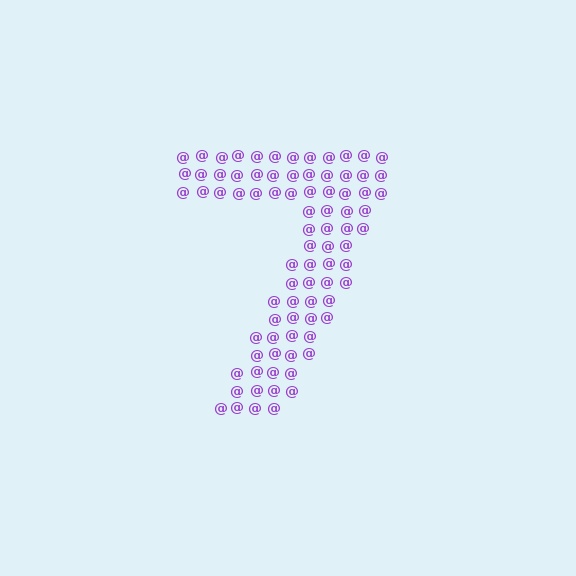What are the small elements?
The small elements are at signs.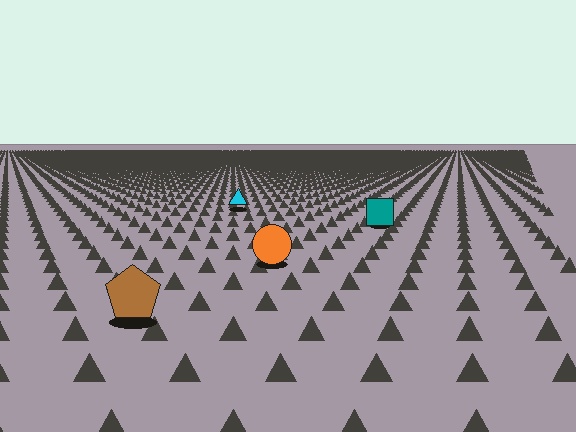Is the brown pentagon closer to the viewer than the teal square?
Yes. The brown pentagon is closer — you can tell from the texture gradient: the ground texture is coarser near it.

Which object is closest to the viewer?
The brown pentagon is closest. The texture marks near it are larger and more spread out.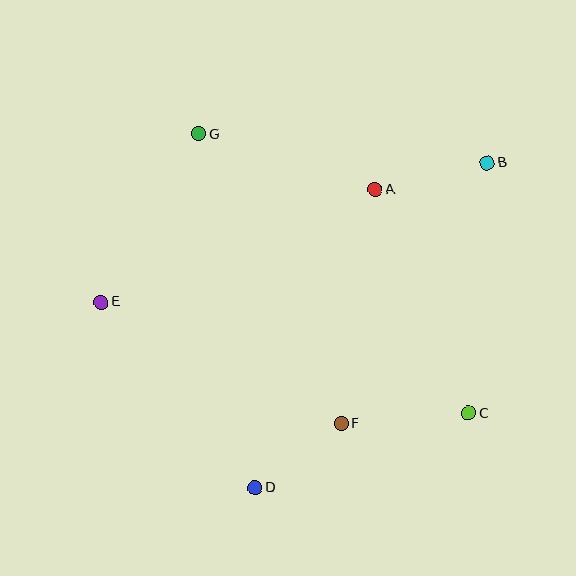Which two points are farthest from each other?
Points B and E are farthest from each other.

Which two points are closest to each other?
Points D and F are closest to each other.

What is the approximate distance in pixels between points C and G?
The distance between C and G is approximately 388 pixels.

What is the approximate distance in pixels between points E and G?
The distance between E and G is approximately 195 pixels.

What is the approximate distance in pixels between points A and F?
The distance between A and F is approximately 237 pixels.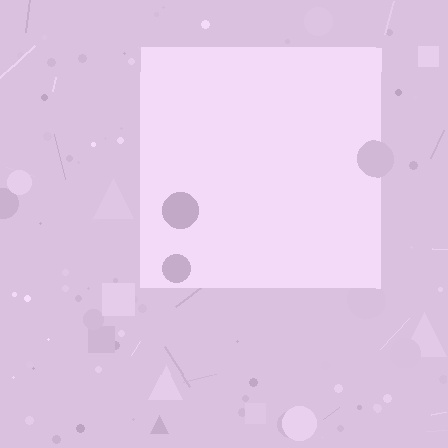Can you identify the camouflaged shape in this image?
The camouflaged shape is a square.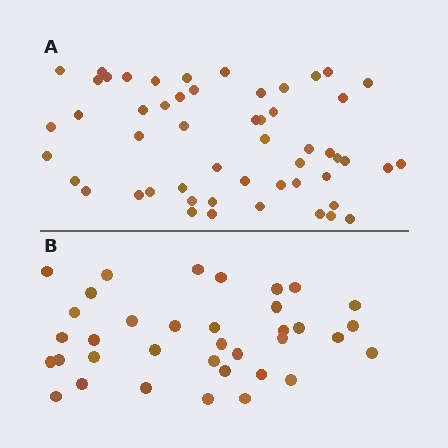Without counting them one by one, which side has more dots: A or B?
Region A (the top region) has more dots.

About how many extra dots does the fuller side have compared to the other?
Region A has approximately 15 more dots than region B.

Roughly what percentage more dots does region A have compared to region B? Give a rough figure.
About 45% more.